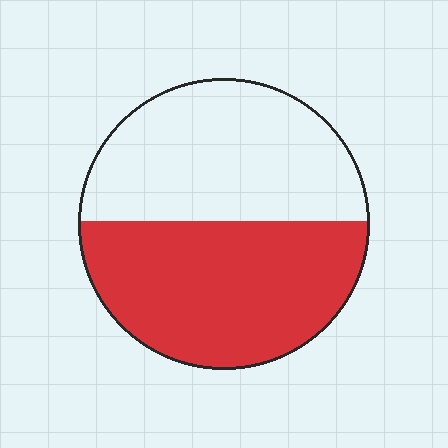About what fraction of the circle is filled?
About one half (1/2).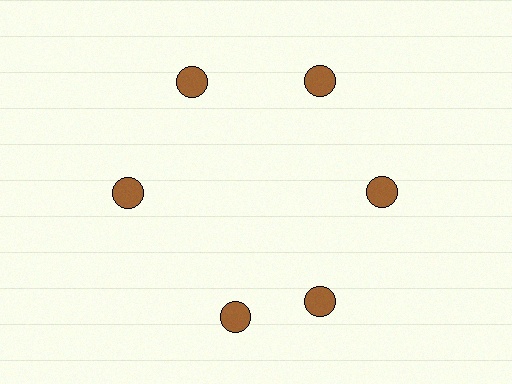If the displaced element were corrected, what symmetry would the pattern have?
It would have 6-fold rotational symmetry — the pattern would map onto itself every 60 degrees.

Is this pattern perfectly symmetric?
No. The 6 brown circles are arranged in a ring, but one element near the 7 o'clock position is rotated out of alignment along the ring, breaking the 6-fold rotational symmetry.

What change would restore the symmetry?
The symmetry would be restored by rotating it back into even spacing with its neighbors so that all 6 circles sit at equal angles and equal distance from the center.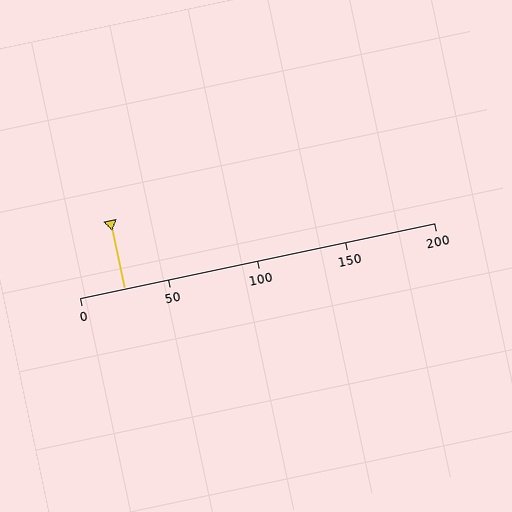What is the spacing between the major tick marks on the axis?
The major ticks are spaced 50 apart.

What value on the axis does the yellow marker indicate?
The marker indicates approximately 25.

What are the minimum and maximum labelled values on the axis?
The axis runs from 0 to 200.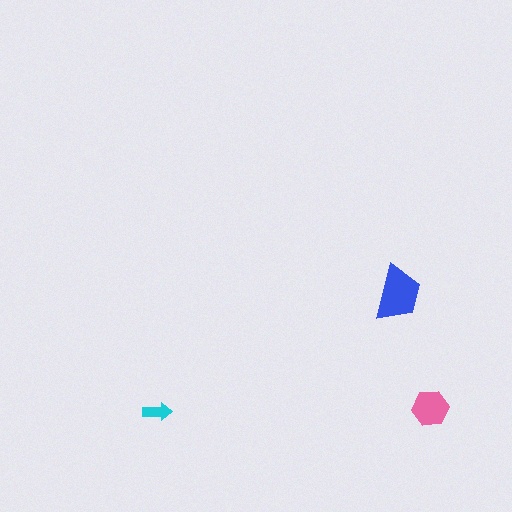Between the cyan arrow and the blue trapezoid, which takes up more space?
The blue trapezoid.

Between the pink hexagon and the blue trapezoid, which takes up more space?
The blue trapezoid.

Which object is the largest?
The blue trapezoid.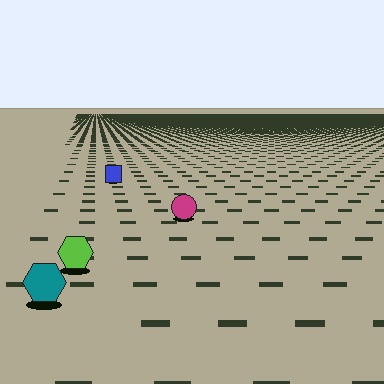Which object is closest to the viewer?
The teal hexagon is closest. The texture marks near it are larger and more spread out.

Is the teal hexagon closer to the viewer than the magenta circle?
Yes. The teal hexagon is closer — you can tell from the texture gradient: the ground texture is coarser near it.